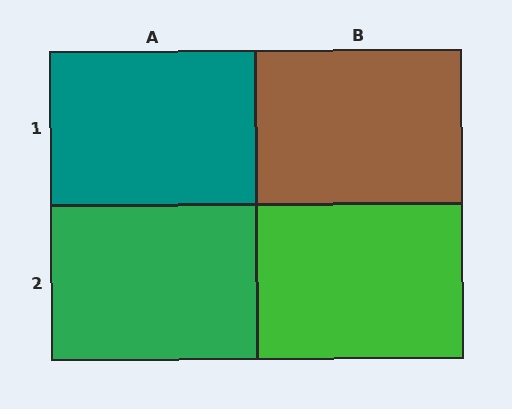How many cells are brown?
1 cell is brown.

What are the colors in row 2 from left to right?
Green, green.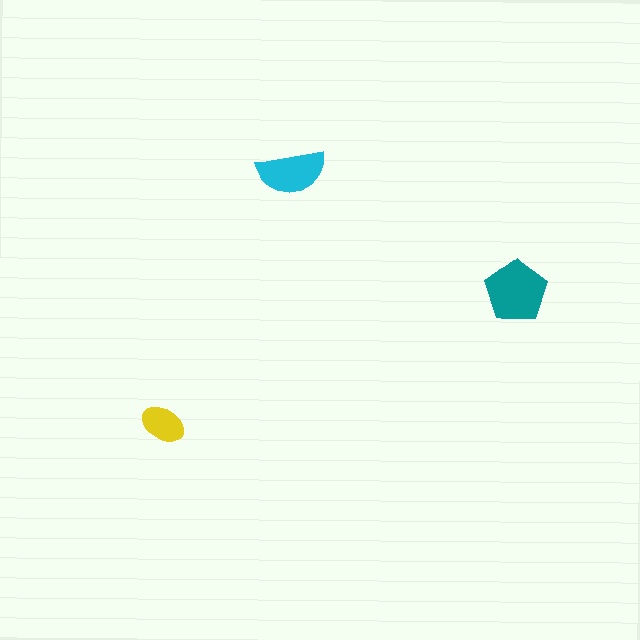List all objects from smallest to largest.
The yellow ellipse, the cyan semicircle, the teal pentagon.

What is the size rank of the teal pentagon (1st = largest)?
1st.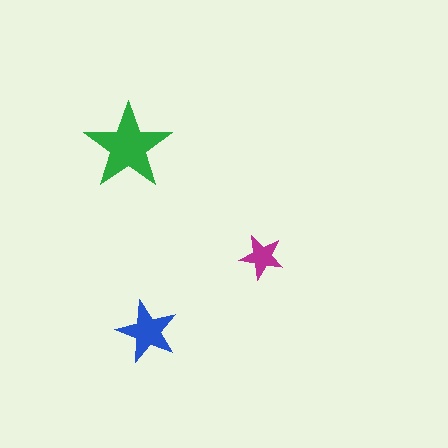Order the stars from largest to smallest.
the green one, the blue one, the magenta one.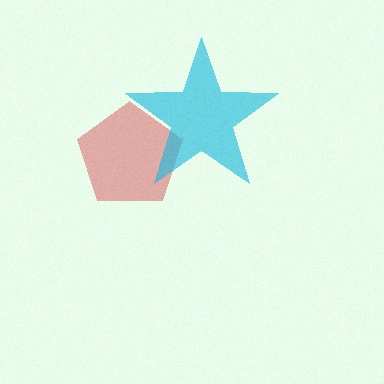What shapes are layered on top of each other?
The layered shapes are: a red pentagon, a cyan star.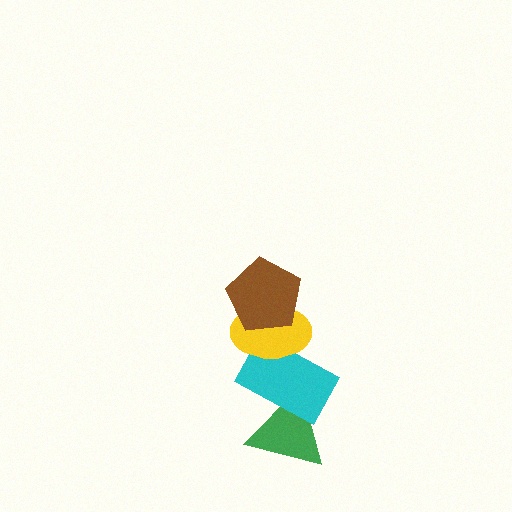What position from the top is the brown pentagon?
The brown pentagon is 1st from the top.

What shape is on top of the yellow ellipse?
The brown pentagon is on top of the yellow ellipse.